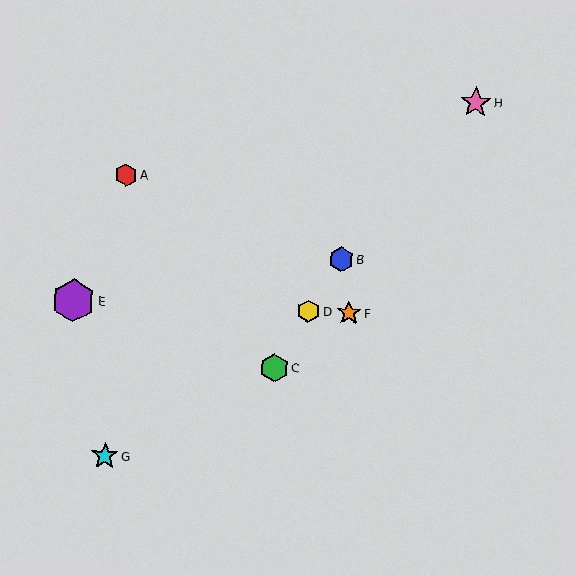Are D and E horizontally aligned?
Yes, both are at y≈311.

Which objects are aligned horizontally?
Objects D, E, F are aligned horizontally.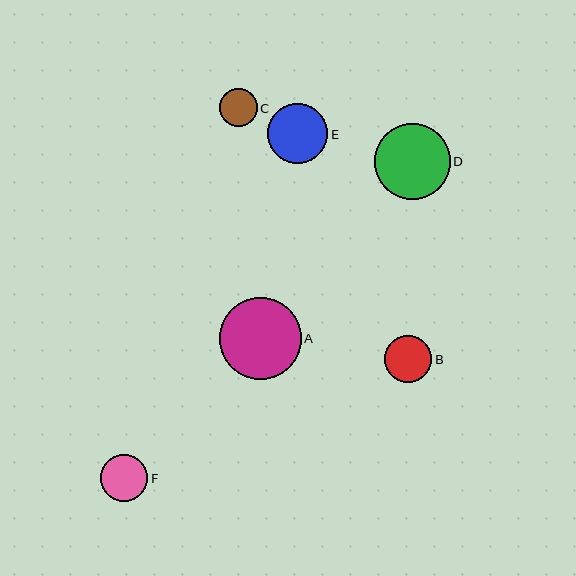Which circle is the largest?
Circle A is the largest with a size of approximately 82 pixels.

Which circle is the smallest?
Circle C is the smallest with a size of approximately 38 pixels.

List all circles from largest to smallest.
From largest to smallest: A, D, E, B, F, C.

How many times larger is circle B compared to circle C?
Circle B is approximately 1.3 times the size of circle C.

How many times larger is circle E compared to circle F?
Circle E is approximately 1.3 times the size of circle F.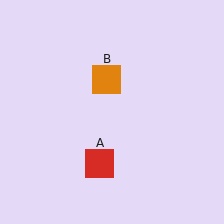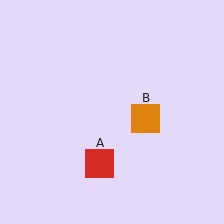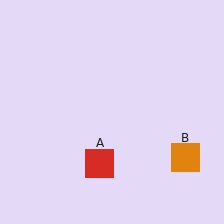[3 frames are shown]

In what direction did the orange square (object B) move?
The orange square (object B) moved down and to the right.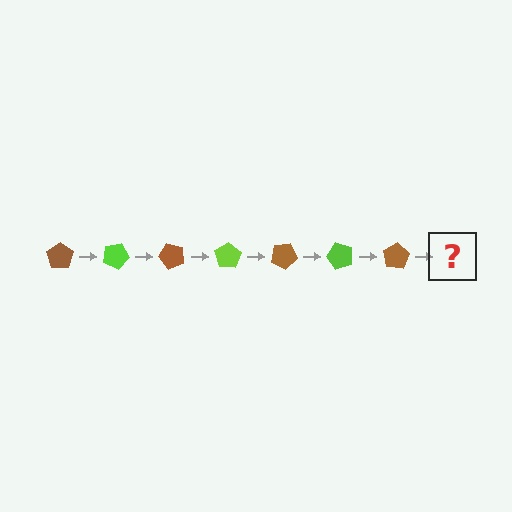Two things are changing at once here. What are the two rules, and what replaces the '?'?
The two rules are that it rotates 25 degrees each step and the color cycles through brown and lime. The '?' should be a lime pentagon, rotated 175 degrees from the start.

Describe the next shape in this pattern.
It should be a lime pentagon, rotated 175 degrees from the start.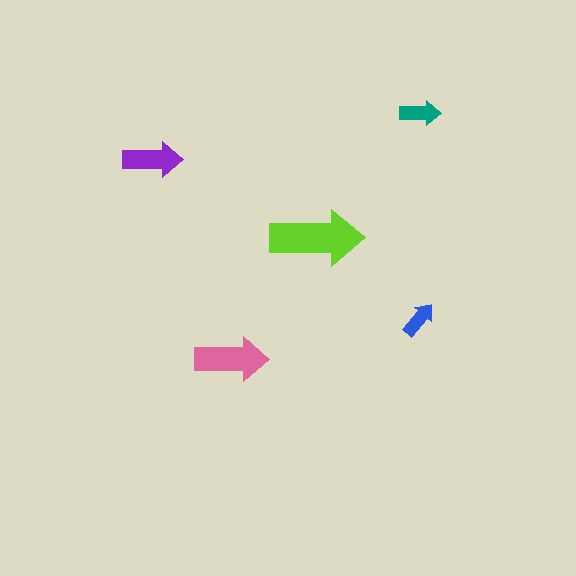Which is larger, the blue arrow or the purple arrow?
The purple one.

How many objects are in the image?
There are 5 objects in the image.